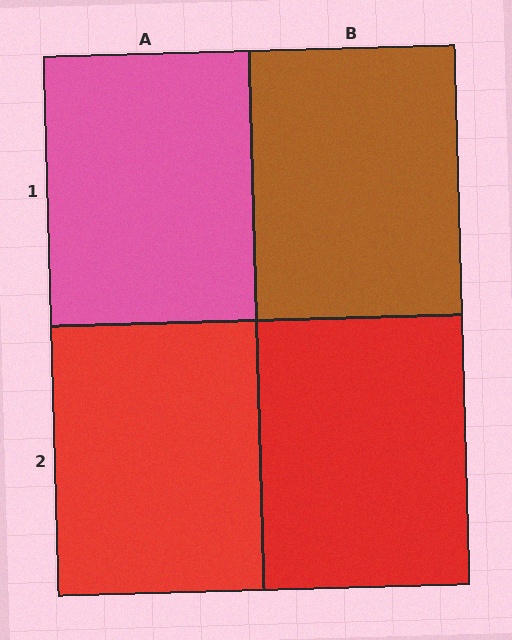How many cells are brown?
1 cell is brown.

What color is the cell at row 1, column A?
Pink.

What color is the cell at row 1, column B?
Brown.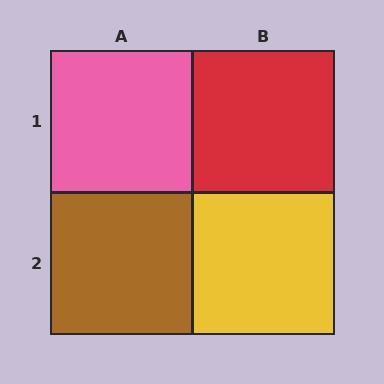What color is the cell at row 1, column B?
Red.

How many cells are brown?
1 cell is brown.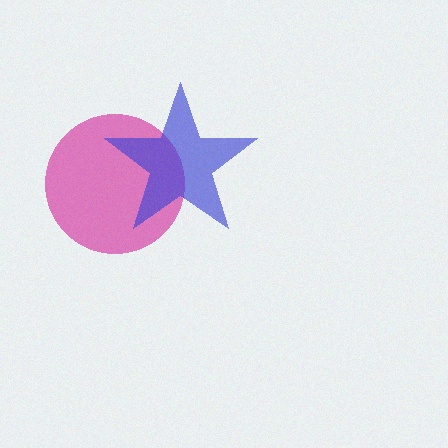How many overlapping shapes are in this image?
There are 2 overlapping shapes in the image.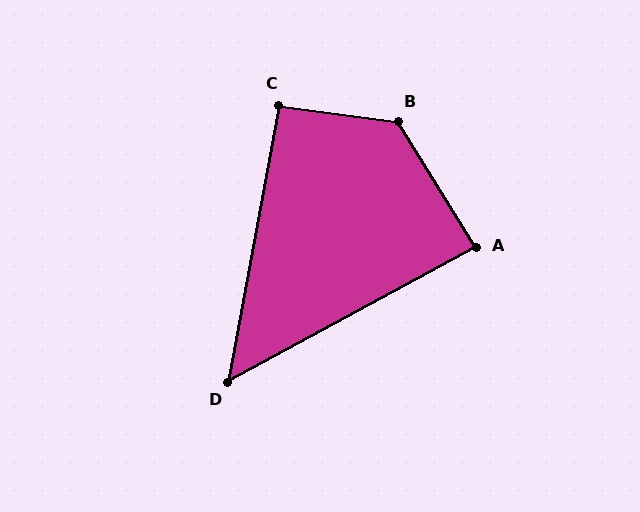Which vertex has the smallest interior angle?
D, at approximately 51 degrees.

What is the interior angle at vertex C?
Approximately 93 degrees (approximately right).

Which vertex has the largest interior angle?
B, at approximately 129 degrees.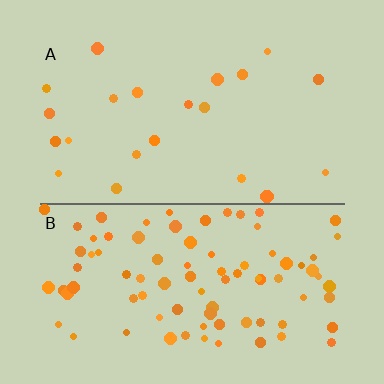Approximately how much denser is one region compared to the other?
Approximately 4.0× — region B over region A.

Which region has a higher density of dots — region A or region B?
B (the bottom).